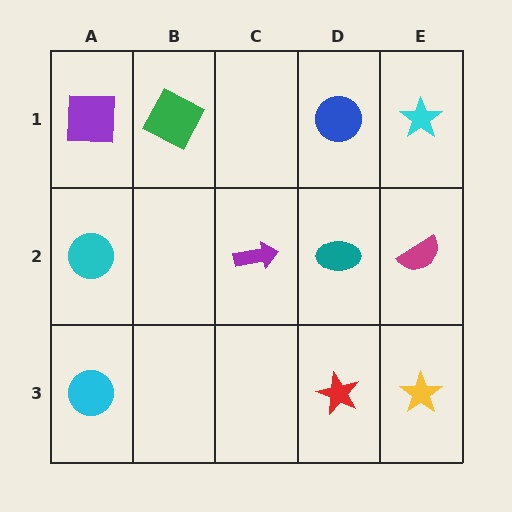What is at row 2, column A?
A cyan circle.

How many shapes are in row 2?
4 shapes.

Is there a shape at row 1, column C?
No, that cell is empty.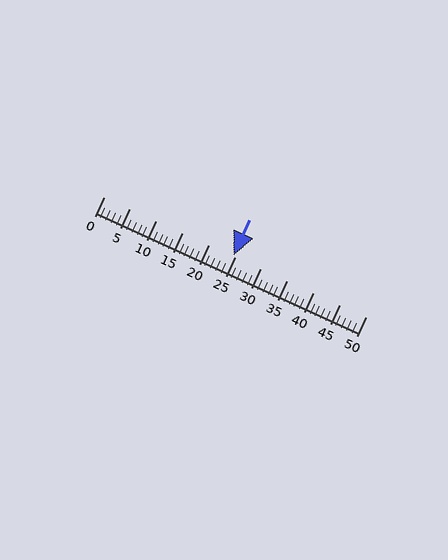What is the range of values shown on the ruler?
The ruler shows values from 0 to 50.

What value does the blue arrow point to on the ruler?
The blue arrow points to approximately 25.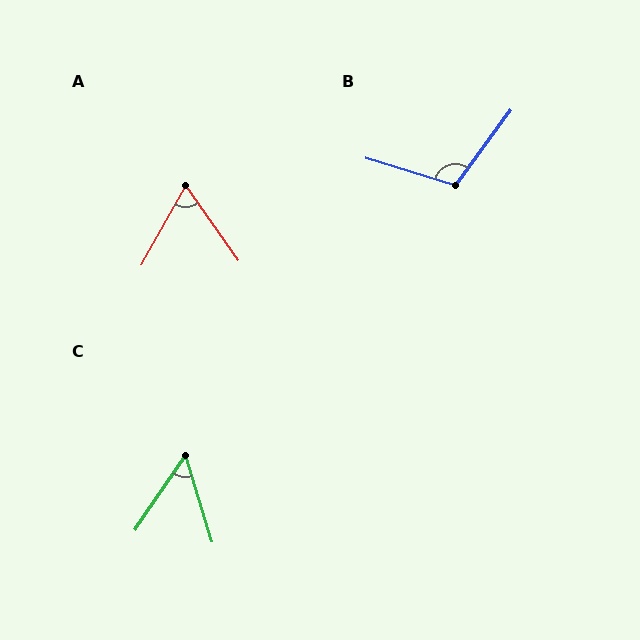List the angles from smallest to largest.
C (51°), A (65°), B (110°).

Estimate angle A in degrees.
Approximately 65 degrees.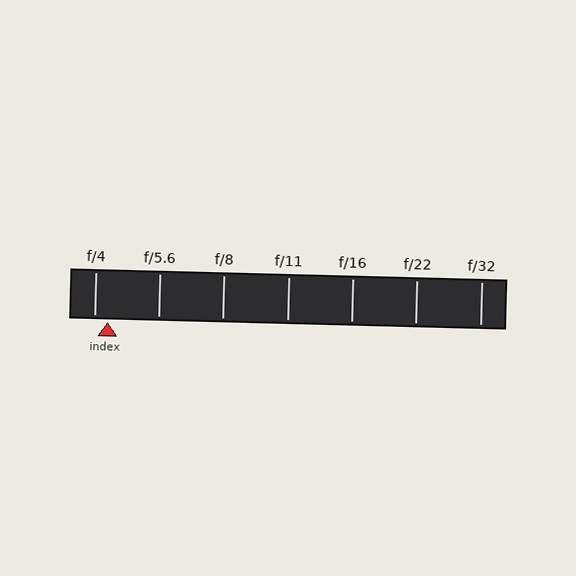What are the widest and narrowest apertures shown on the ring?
The widest aperture shown is f/4 and the narrowest is f/32.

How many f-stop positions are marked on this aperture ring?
There are 7 f-stop positions marked.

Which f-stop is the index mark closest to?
The index mark is closest to f/4.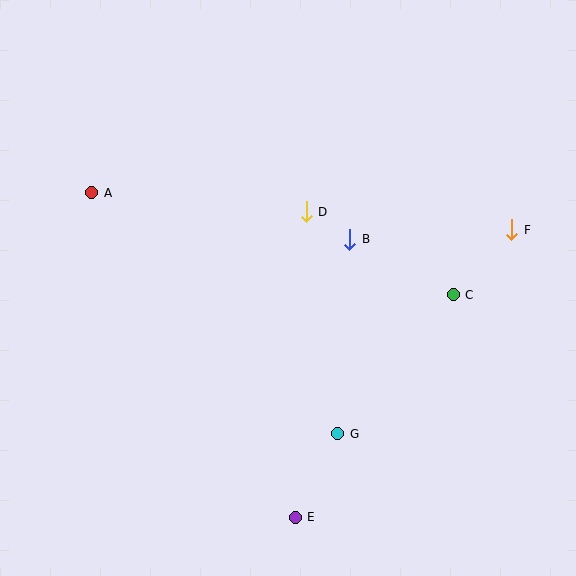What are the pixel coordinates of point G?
Point G is at (338, 434).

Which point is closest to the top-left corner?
Point A is closest to the top-left corner.